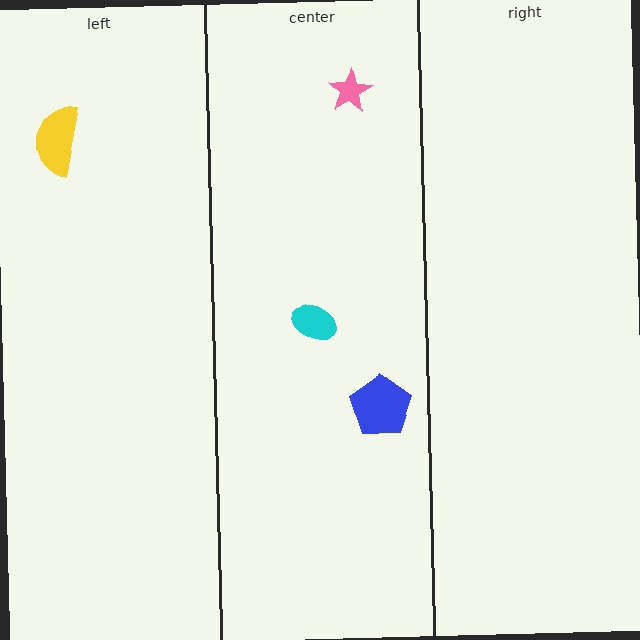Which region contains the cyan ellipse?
The center region.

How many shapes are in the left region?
1.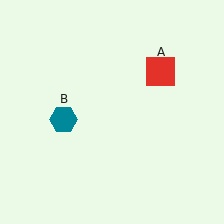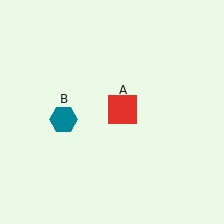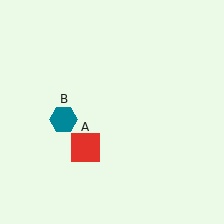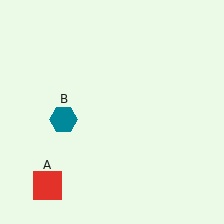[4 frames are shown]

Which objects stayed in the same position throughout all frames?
Teal hexagon (object B) remained stationary.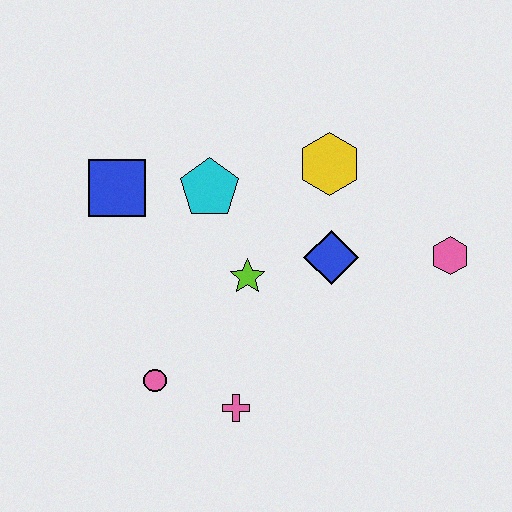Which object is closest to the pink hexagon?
The blue diamond is closest to the pink hexagon.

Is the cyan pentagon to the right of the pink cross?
No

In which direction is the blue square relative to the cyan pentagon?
The blue square is to the left of the cyan pentagon.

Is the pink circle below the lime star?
Yes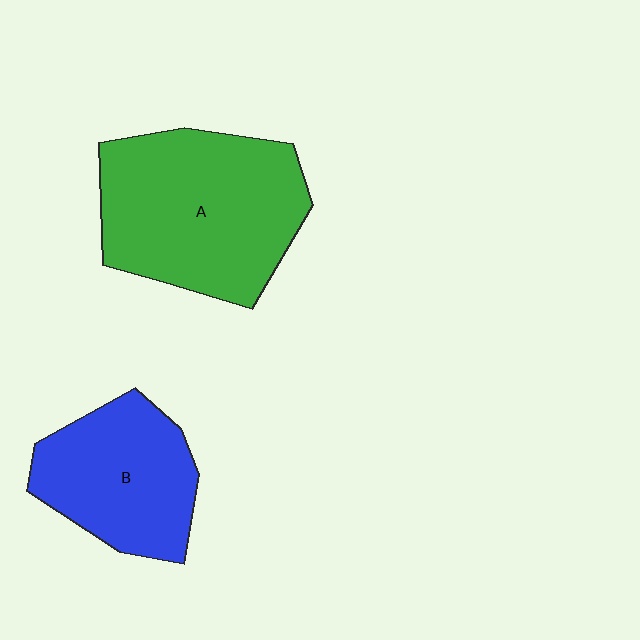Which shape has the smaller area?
Shape B (blue).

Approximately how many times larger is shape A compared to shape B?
Approximately 1.5 times.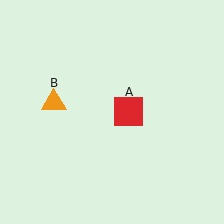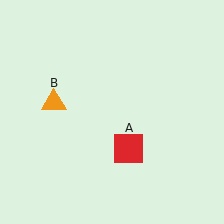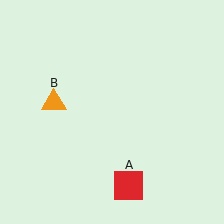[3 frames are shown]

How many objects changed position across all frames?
1 object changed position: red square (object A).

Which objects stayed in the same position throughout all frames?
Orange triangle (object B) remained stationary.